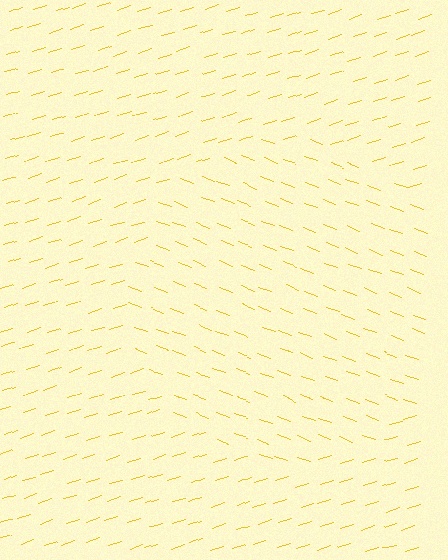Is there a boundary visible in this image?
Yes, there is a texture boundary formed by a change in line orientation.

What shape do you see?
I see a circle.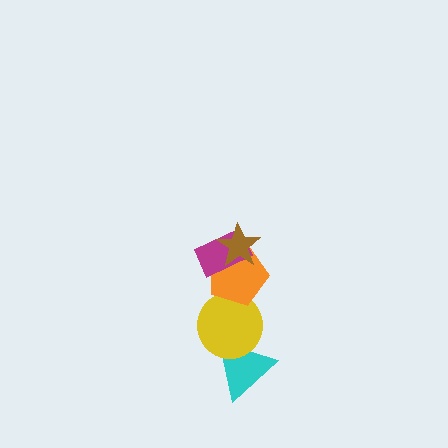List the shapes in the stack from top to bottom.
From top to bottom: the brown star, the magenta rectangle, the orange pentagon, the yellow circle, the cyan triangle.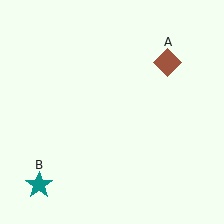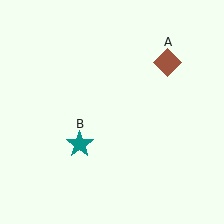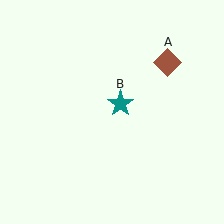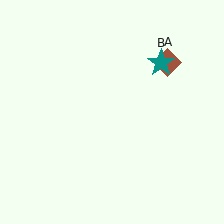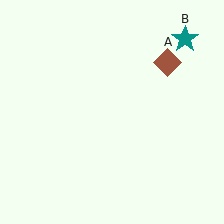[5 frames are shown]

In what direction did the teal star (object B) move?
The teal star (object B) moved up and to the right.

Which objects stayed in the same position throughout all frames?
Brown diamond (object A) remained stationary.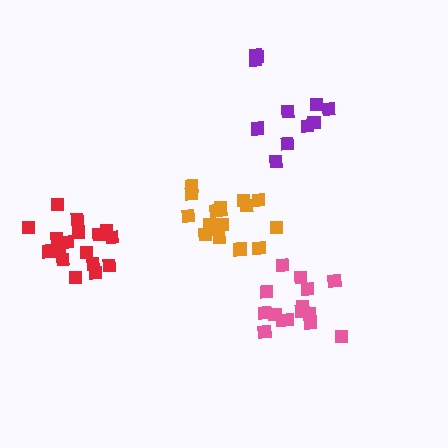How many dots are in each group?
Group 1: 15 dots, Group 2: 17 dots, Group 3: 11 dots, Group 4: 17 dots (60 total).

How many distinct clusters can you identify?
There are 4 distinct clusters.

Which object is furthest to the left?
The red cluster is leftmost.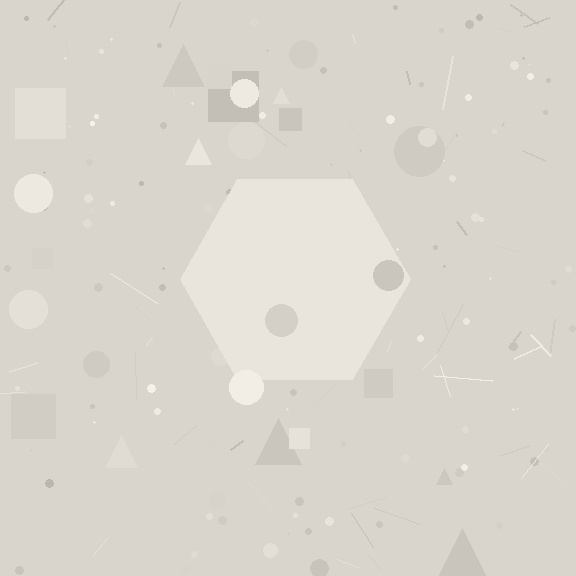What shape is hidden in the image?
A hexagon is hidden in the image.